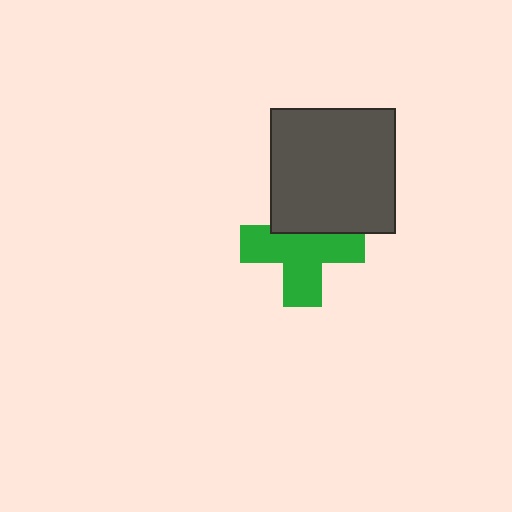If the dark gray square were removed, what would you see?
You would see the complete green cross.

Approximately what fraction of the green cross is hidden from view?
Roughly 30% of the green cross is hidden behind the dark gray square.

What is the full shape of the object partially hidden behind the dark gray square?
The partially hidden object is a green cross.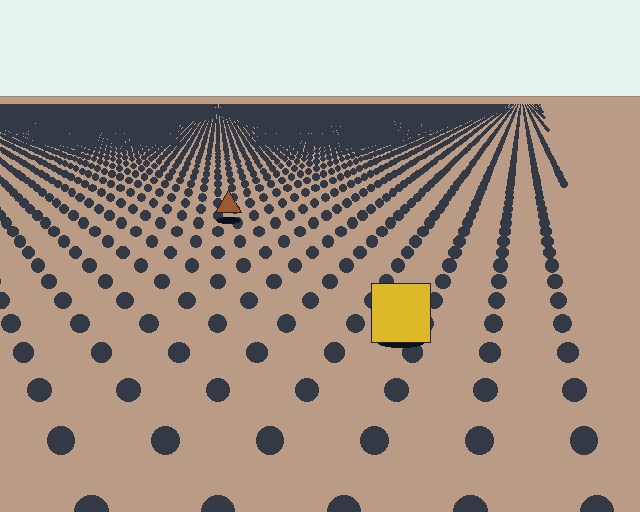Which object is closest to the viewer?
The yellow square is closest. The texture marks near it are larger and more spread out.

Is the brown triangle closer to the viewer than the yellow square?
No. The yellow square is closer — you can tell from the texture gradient: the ground texture is coarser near it.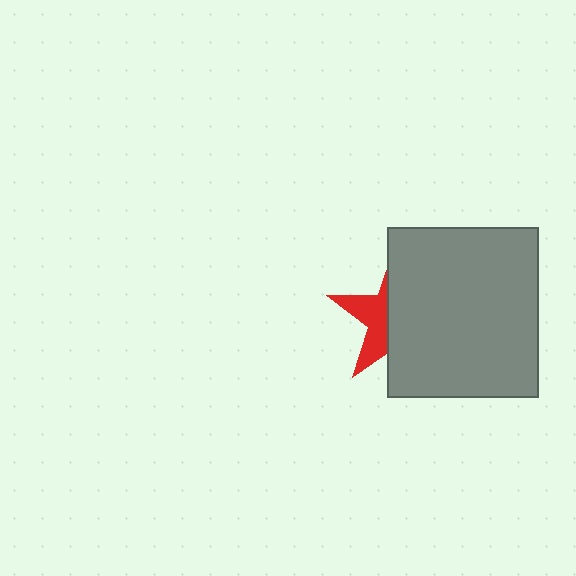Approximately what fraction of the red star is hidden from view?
Roughly 63% of the red star is hidden behind the gray rectangle.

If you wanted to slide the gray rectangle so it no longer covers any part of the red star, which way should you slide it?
Slide it right — that is the most direct way to separate the two shapes.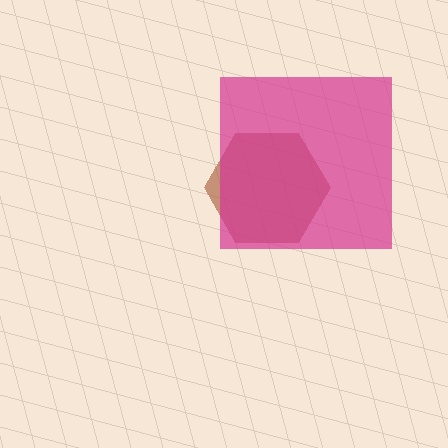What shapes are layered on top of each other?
The layered shapes are: a brown hexagon, a magenta square.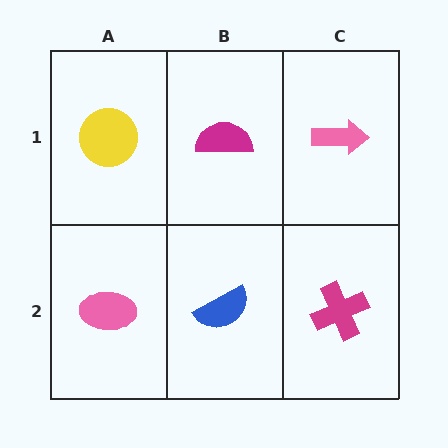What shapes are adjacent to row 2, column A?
A yellow circle (row 1, column A), a blue semicircle (row 2, column B).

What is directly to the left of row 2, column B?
A pink ellipse.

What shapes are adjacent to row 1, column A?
A pink ellipse (row 2, column A), a magenta semicircle (row 1, column B).